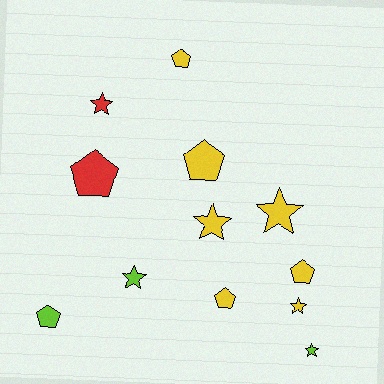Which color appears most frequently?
Yellow, with 7 objects.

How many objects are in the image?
There are 12 objects.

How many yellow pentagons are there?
There are 4 yellow pentagons.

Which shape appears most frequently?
Star, with 6 objects.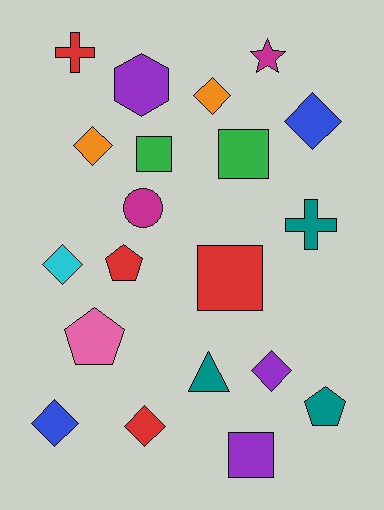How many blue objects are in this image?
There are 2 blue objects.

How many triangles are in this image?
There is 1 triangle.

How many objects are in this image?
There are 20 objects.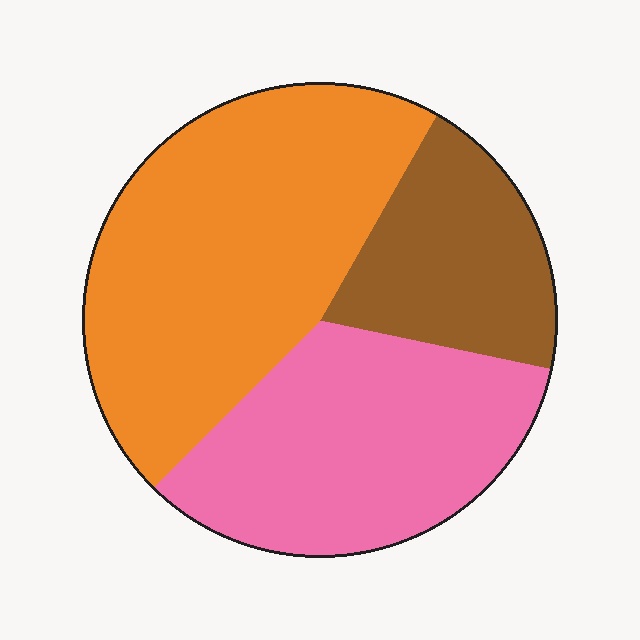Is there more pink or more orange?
Orange.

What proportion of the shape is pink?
Pink takes up about one third (1/3) of the shape.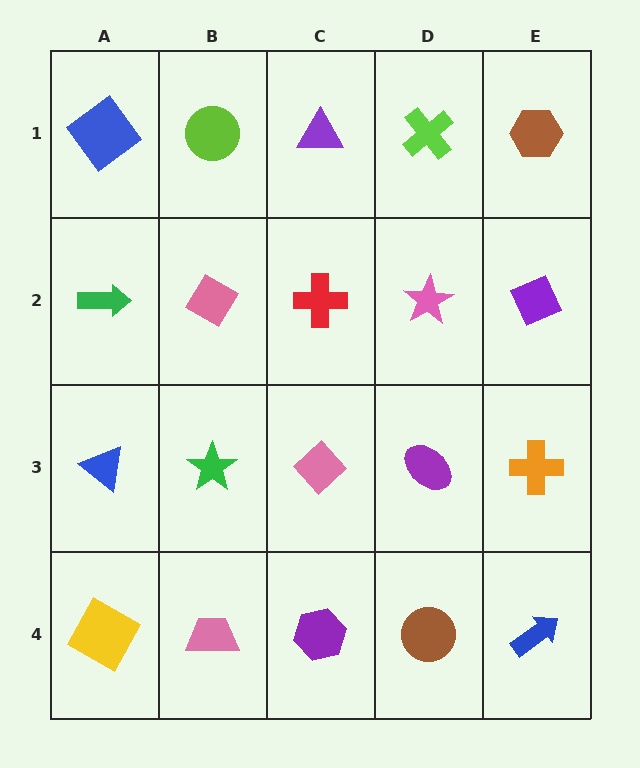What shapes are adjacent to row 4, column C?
A pink diamond (row 3, column C), a pink trapezoid (row 4, column B), a brown circle (row 4, column D).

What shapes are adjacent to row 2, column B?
A lime circle (row 1, column B), a green star (row 3, column B), a green arrow (row 2, column A), a red cross (row 2, column C).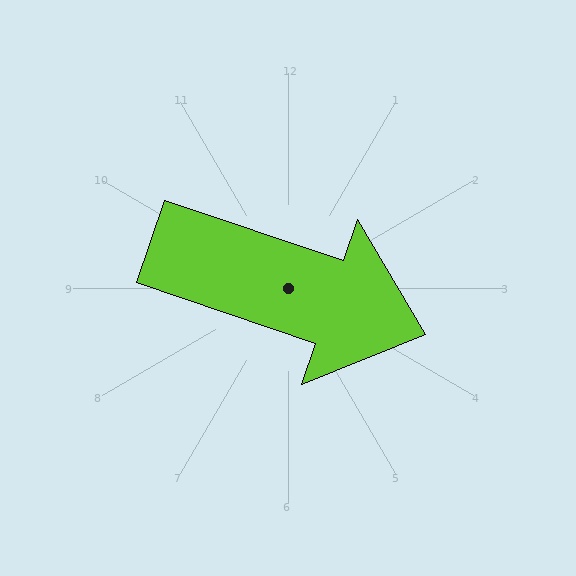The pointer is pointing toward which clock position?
Roughly 4 o'clock.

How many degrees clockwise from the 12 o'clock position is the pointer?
Approximately 109 degrees.